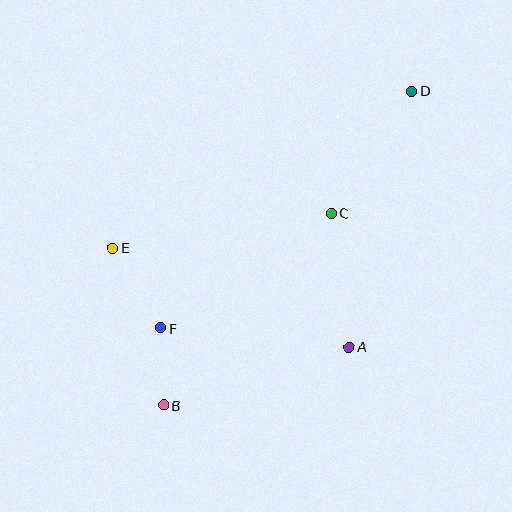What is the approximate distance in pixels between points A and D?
The distance between A and D is approximately 264 pixels.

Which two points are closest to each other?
Points B and F are closest to each other.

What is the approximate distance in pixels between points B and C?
The distance between B and C is approximately 254 pixels.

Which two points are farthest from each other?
Points B and D are farthest from each other.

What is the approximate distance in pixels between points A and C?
The distance between A and C is approximately 135 pixels.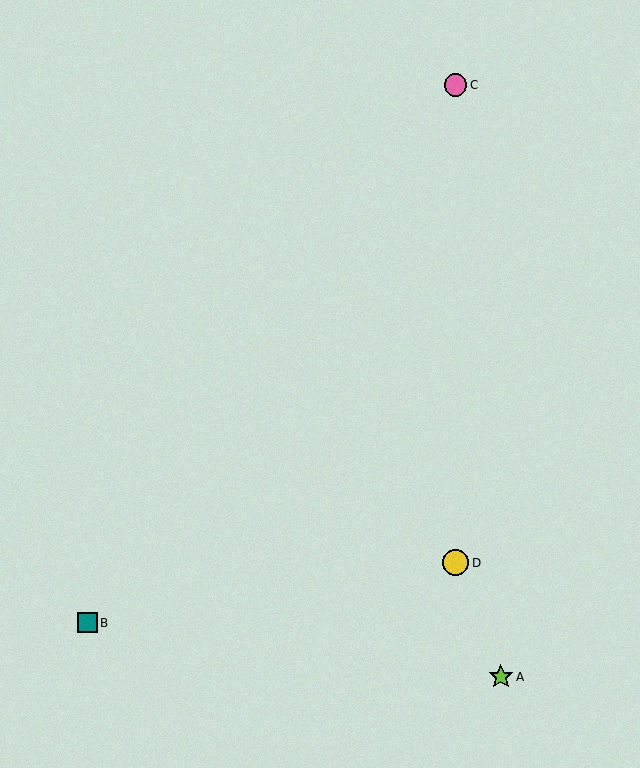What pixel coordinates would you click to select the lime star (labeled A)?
Click at (501, 677) to select the lime star A.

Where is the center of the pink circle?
The center of the pink circle is at (456, 85).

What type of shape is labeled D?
Shape D is a yellow circle.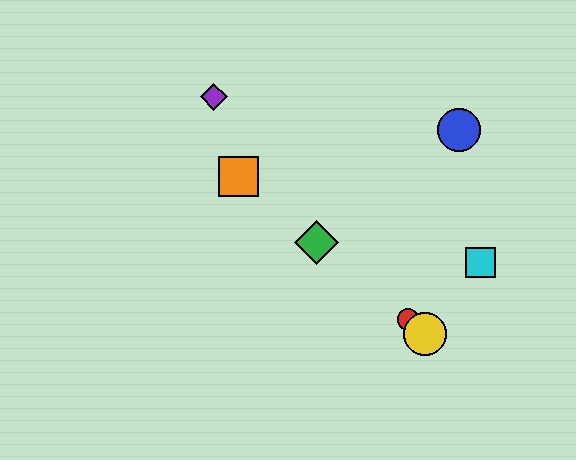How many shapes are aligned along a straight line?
4 shapes (the red circle, the green diamond, the yellow circle, the orange square) are aligned along a straight line.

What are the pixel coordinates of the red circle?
The red circle is at (408, 320).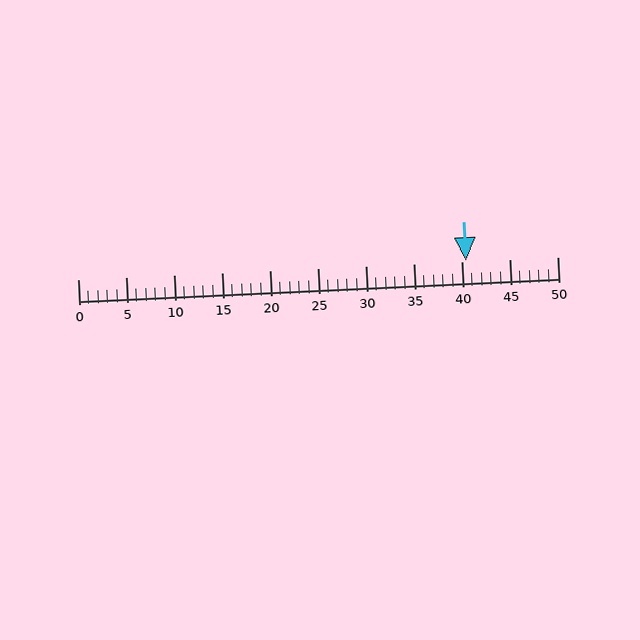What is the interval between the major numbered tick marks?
The major tick marks are spaced 5 units apart.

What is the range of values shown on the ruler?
The ruler shows values from 0 to 50.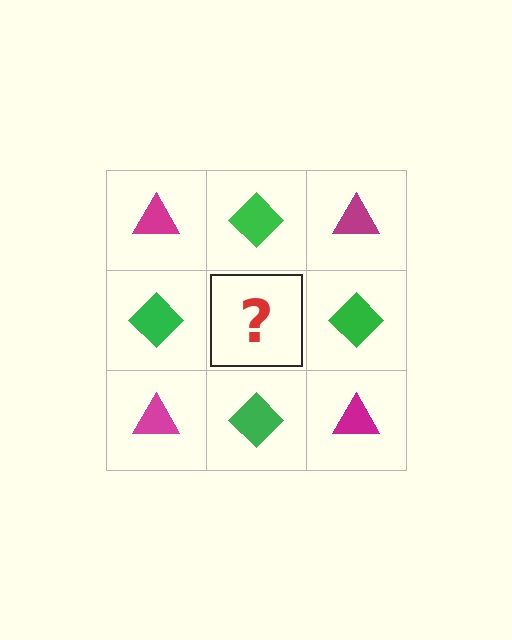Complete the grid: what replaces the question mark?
The question mark should be replaced with a magenta triangle.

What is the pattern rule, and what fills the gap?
The rule is that it alternates magenta triangle and green diamond in a checkerboard pattern. The gap should be filled with a magenta triangle.